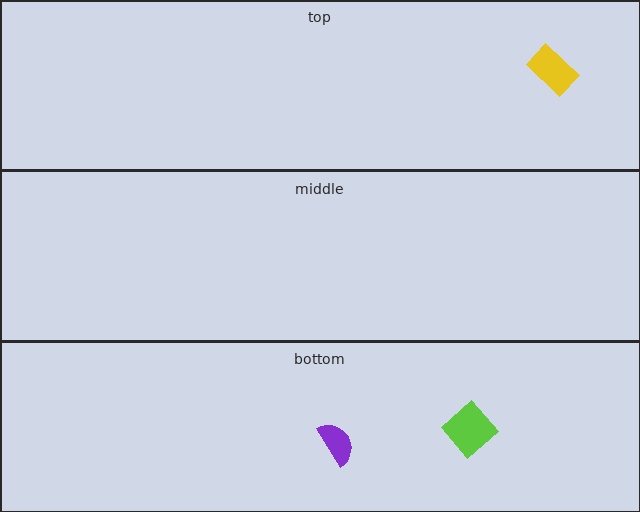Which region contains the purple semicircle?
The bottom region.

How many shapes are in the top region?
1.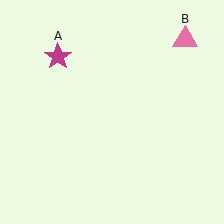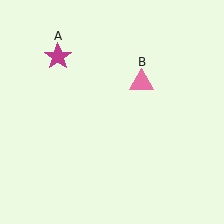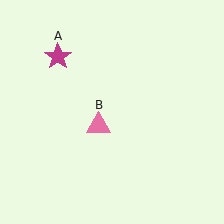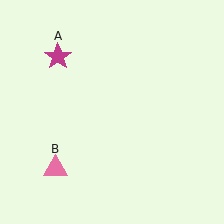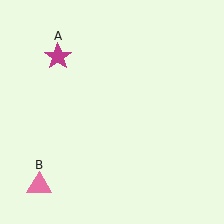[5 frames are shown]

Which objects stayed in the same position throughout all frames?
Magenta star (object A) remained stationary.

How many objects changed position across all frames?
1 object changed position: pink triangle (object B).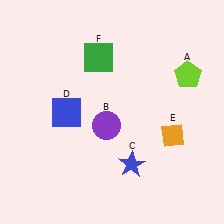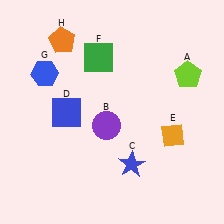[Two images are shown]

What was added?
A blue hexagon (G), an orange pentagon (H) were added in Image 2.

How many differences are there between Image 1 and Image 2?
There are 2 differences between the two images.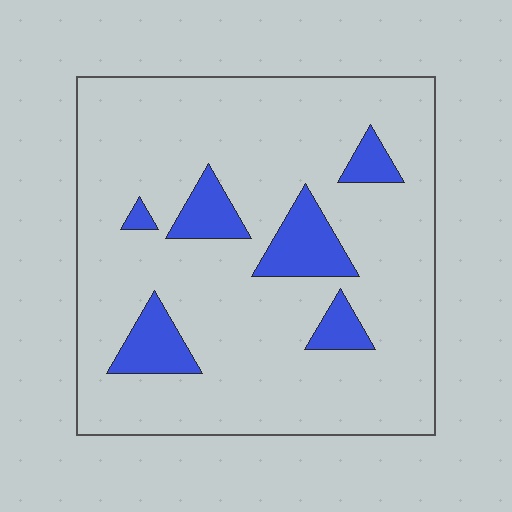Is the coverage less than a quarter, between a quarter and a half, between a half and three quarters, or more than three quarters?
Less than a quarter.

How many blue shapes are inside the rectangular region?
6.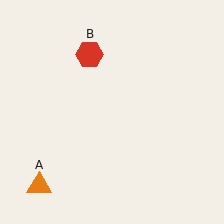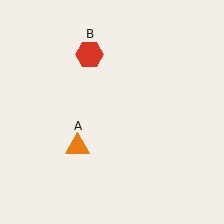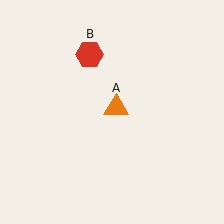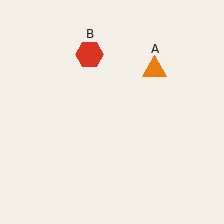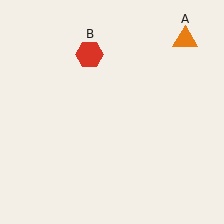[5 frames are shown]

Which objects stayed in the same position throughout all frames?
Red hexagon (object B) remained stationary.